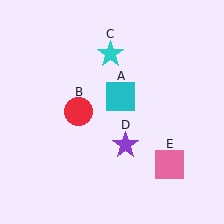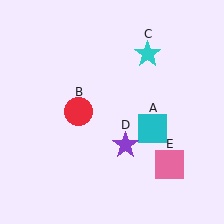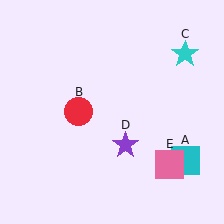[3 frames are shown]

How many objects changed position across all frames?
2 objects changed position: cyan square (object A), cyan star (object C).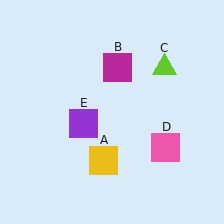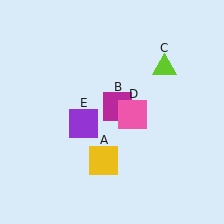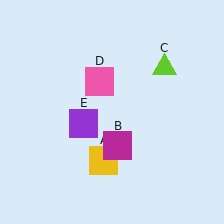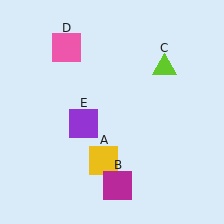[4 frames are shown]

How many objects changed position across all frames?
2 objects changed position: magenta square (object B), pink square (object D).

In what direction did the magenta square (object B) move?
The magenta square (object B) moved down.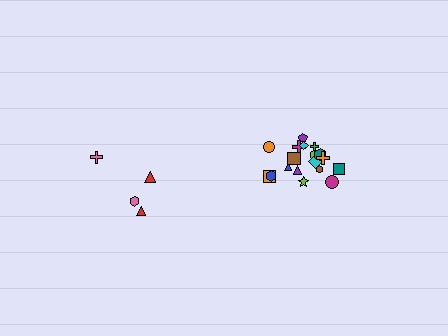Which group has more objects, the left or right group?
The right group.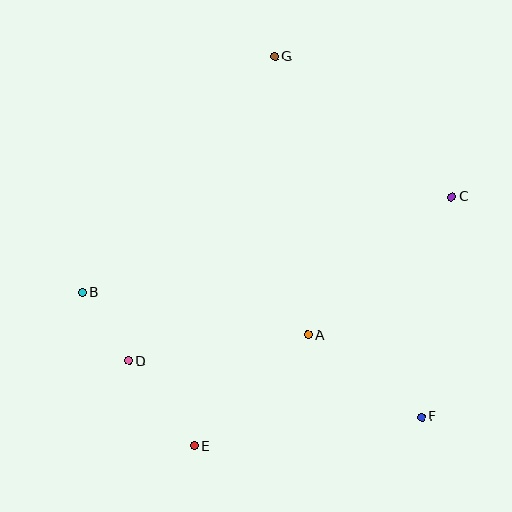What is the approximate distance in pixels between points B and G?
The distance between B and G is approximately 304 pixels.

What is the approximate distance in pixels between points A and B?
The distance between A and B is approximately 230 pixels.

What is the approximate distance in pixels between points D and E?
The distance between D and E is approximately 107 pixels.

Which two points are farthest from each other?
Points E and G are farthest from each other.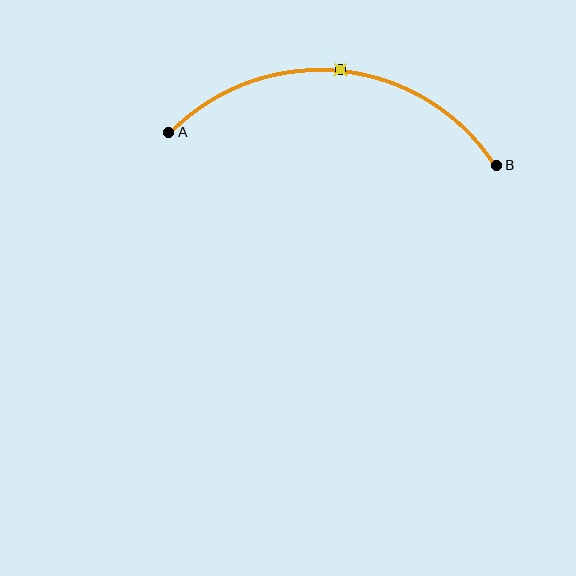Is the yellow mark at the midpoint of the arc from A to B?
Yes. The yellow mark lies on the arc at equal arc-length from both A and B — it is the arc midpoint.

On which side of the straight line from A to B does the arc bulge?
The arc bulges above the straight line connecting A and B.